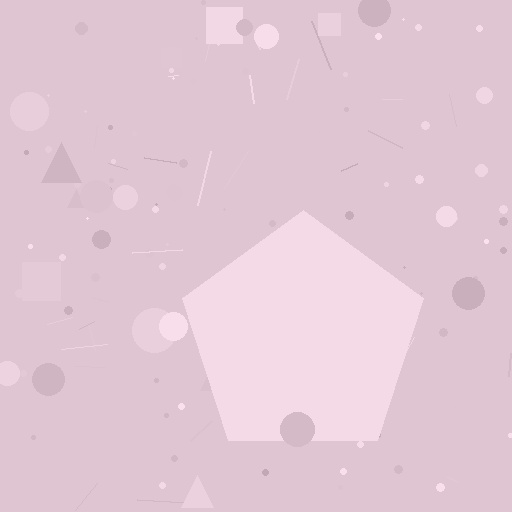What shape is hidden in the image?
A pentagon is hidden in the image.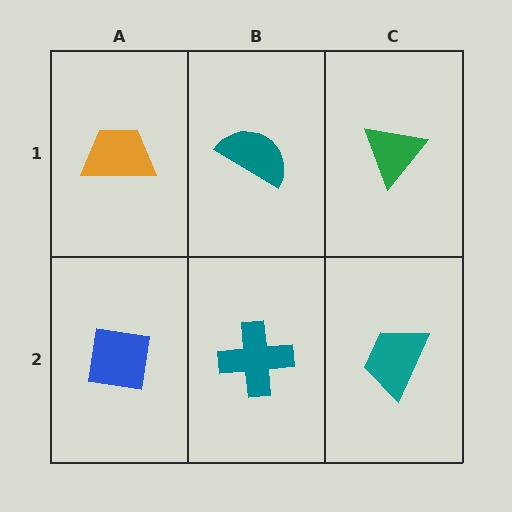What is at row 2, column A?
A blue square.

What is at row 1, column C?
A green triangle.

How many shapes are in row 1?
3 shapes.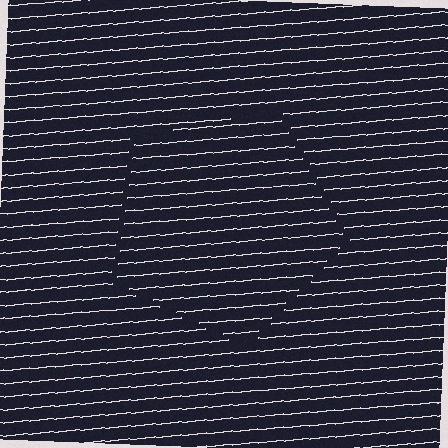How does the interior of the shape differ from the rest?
The interior of the shape contains the same grating, shifted by half a period — the contour is defined by the phase discontinuity where line-ends from the inner and outer gratings abut.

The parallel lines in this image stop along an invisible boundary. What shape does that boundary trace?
An illusory pentagon. The interior of the shape contains the same grating, shifted by half a period — the contour is defined by the phase discontinuity where line-ends from the inner and outer gratings abut.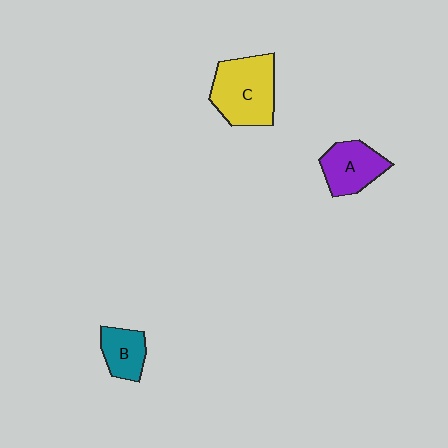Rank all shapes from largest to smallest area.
From largest to smallest: C (yellow), A (purple), B (teal).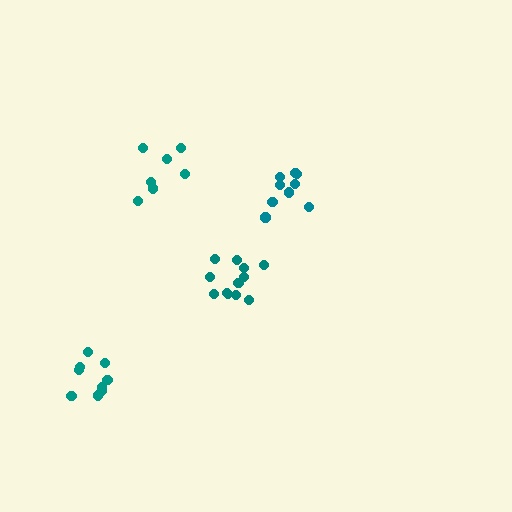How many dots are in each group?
Group 1: 10 dots, Group 2: 9 dots, Group 3: 7 dots, Group 4: 12 dots (38 total).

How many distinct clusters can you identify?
There are 4 distinct clusters.